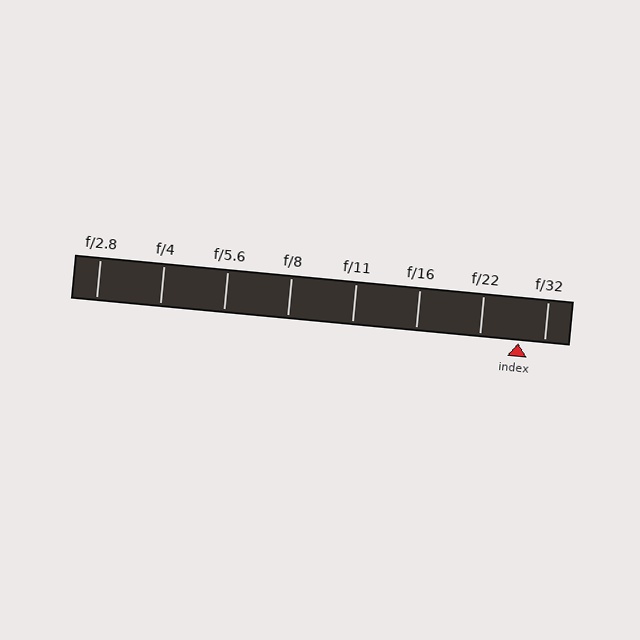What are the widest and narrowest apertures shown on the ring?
The widest aperture shown is f/2.8 and the narrowest is f/32.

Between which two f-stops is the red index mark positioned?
The index mark is between f/22 and f/32.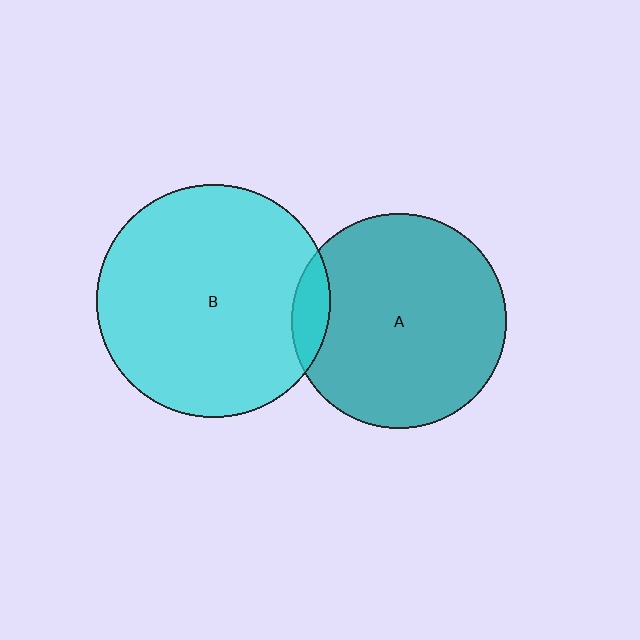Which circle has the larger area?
Circle B (cyan).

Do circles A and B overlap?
Yes.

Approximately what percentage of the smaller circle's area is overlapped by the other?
Approximately 10%.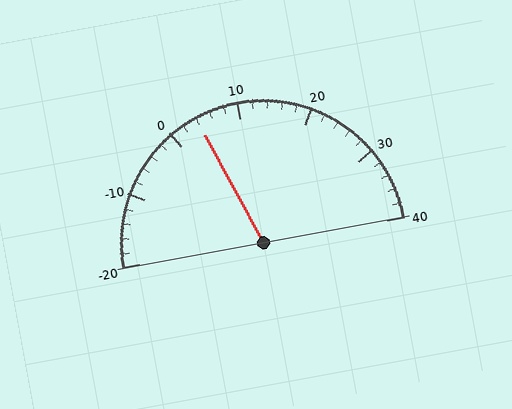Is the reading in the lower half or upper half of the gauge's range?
The reading is in the lower half of the range (-20 to 40).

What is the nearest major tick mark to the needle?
The nearest major tick mark is 0.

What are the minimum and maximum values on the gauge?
The gauge ranges from -20 to 40.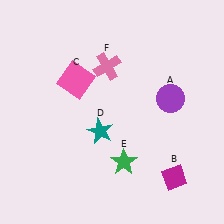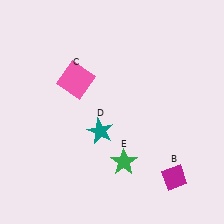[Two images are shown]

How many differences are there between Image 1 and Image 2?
There are 2 differences between the two images.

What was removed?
The pink cross (F), the purple circle (A) were removed in Image 2.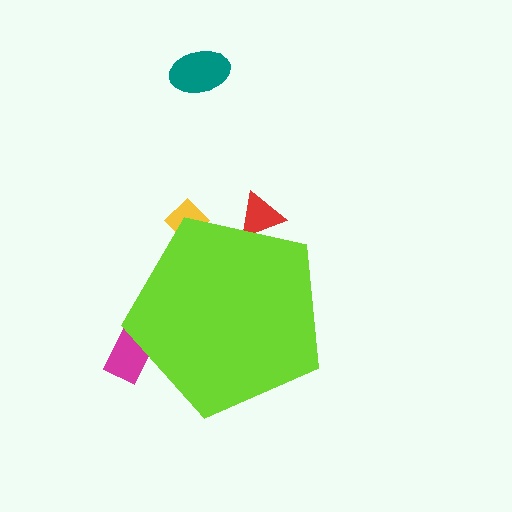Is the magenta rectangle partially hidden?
Yes, the magenta rectangle is partially hidden behind the lime pentagon.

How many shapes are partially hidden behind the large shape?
3 shapes are partially hidden.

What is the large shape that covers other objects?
A lime pentagon.